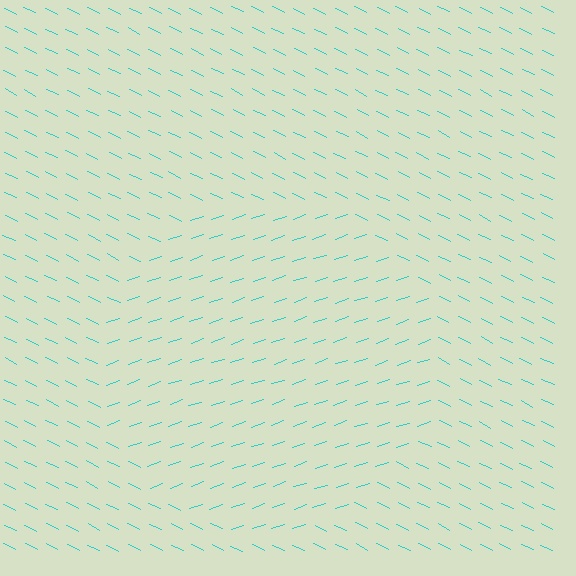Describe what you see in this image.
The image is filled with small cyan line segments. A circle region in the image has lines oriented differently from the surrounding lines, creating a visible texture boundary.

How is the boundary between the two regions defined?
The boundary is defined purely by a change in line orientation (approximately 45 degrees difference). All lines are the same color and thickness.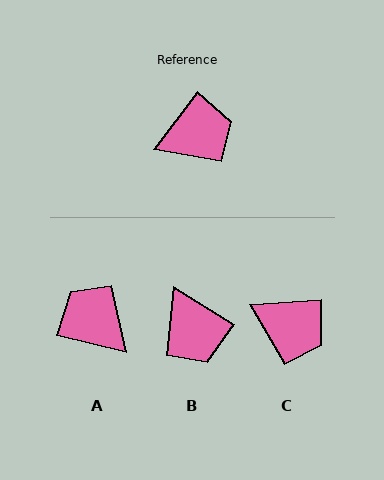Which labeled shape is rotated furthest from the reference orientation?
A, about 113 degrees away.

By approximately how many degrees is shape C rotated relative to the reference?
Approximately 49 degrees clockwise.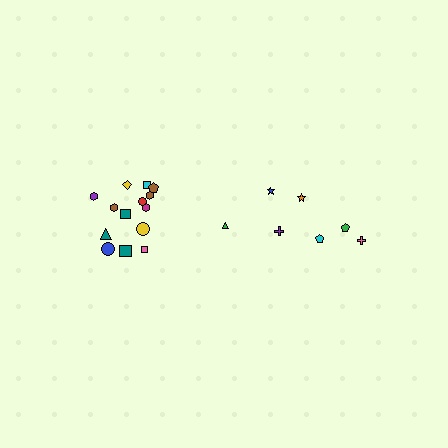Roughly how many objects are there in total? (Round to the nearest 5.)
Roughly 20 objects in total.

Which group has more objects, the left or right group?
The left group.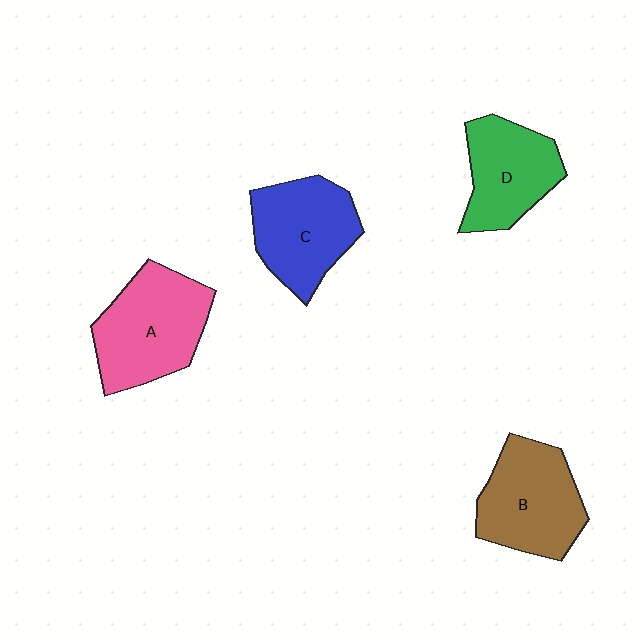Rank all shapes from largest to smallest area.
From largest to smallest: A (pink), B (brown), C (blue), D (green).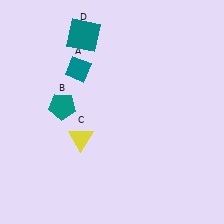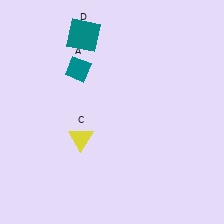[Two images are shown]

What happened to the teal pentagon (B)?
The teal pentagon (B) was removed in Image 2. It was in the top-left area of Image 1.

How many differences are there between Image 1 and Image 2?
There is 1 difference between the two images.